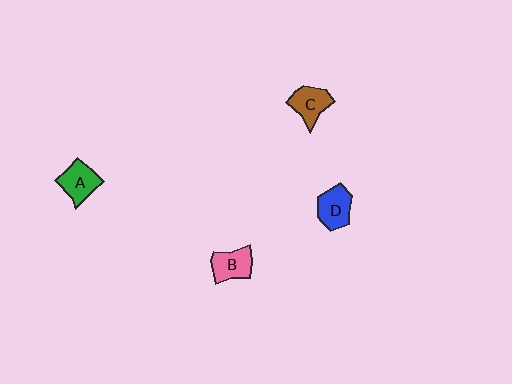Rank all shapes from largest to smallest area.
From largest to smallest: D (blue), A (green), C (brown), B (pink).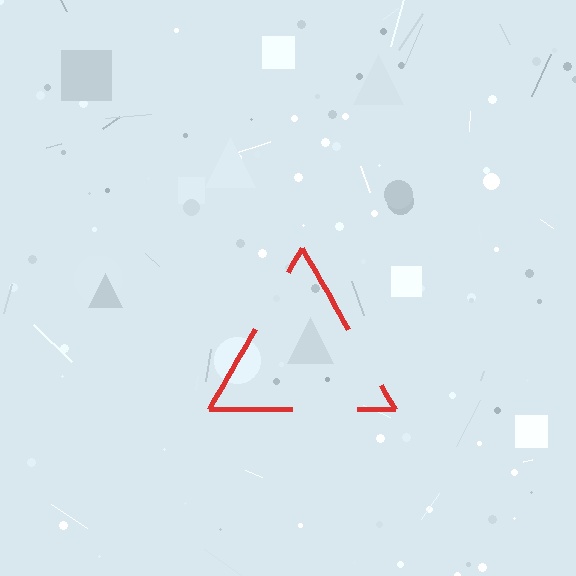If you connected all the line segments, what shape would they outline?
They would outline a triangle.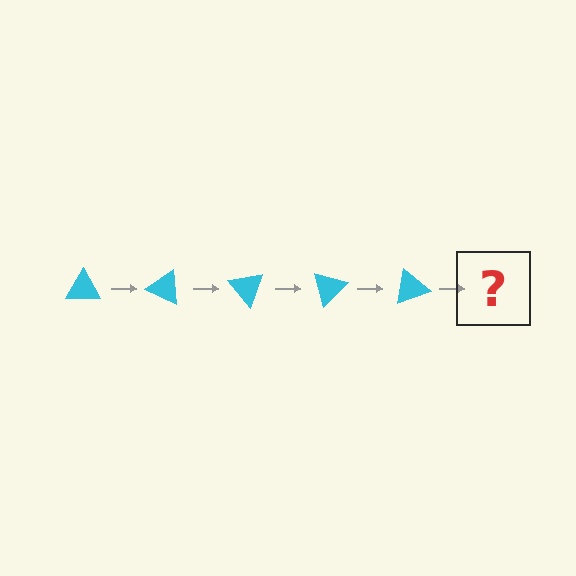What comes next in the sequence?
The next element should be a cyan triangle rotated 125 degrees.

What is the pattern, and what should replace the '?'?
The pattern is that the triangle rotates 25 degrees each step. The '?' should be a cyan triangle rotated 125 degrees.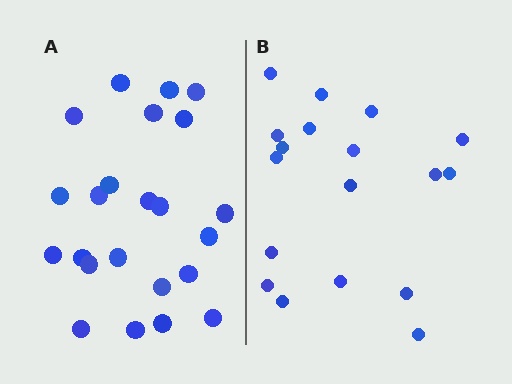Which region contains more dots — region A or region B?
Region A (the left region) has more dots.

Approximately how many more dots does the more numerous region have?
Region A has about 5 more dots than region B.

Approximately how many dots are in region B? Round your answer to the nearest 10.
About 20 dots. (The exact count is 18, which rounds to 20.)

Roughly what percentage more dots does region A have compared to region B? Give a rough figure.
About 30% more.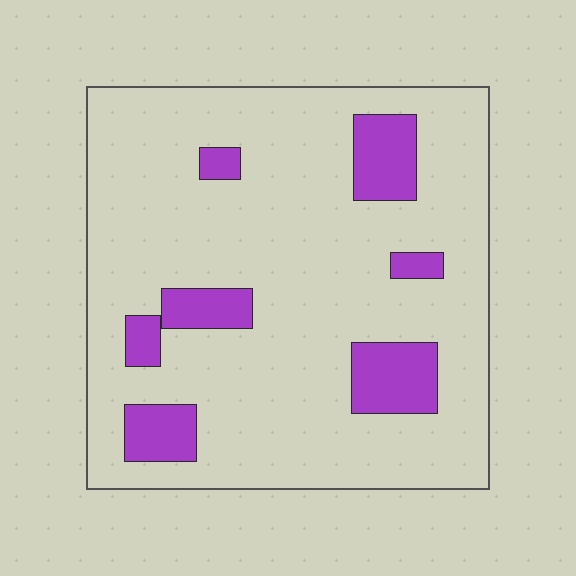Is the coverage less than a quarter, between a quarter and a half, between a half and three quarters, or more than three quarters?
Less than a quarter.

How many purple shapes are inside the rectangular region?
7.